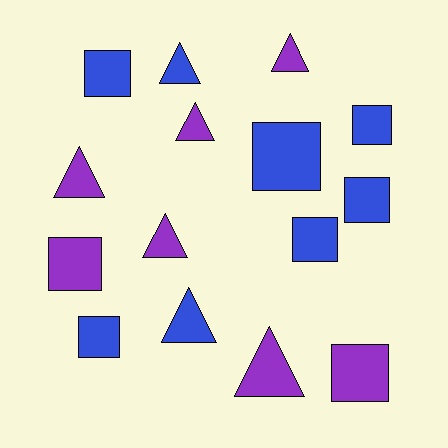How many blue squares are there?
There are 6 blue squares.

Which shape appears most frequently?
Square, with 8 objects.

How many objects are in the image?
There are 15 objects.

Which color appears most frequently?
Blue, with 8 objects.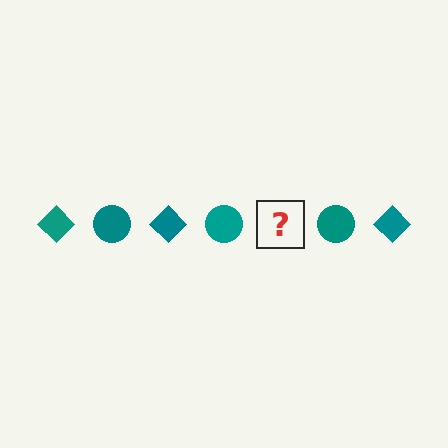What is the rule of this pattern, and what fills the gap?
The rule is that the pattern cycles through diamond, circle shapes in teal. The gap should be filled with a teal diamond.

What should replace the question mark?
The question mark should be replaced with a teal diamond.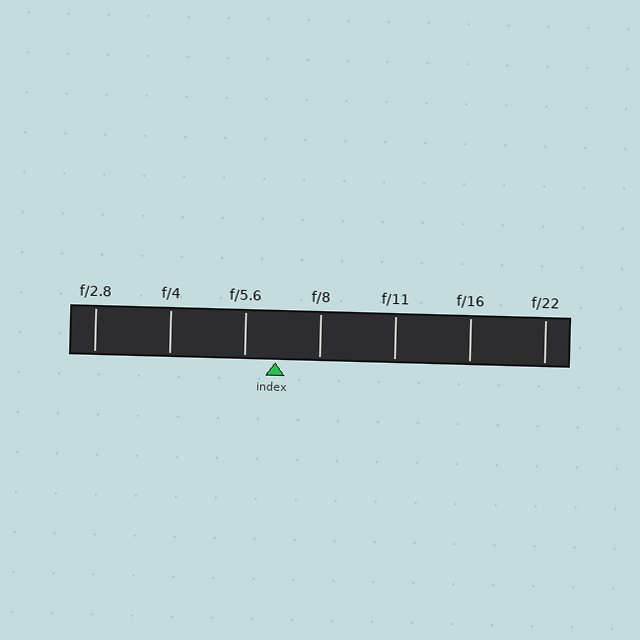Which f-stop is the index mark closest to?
The index mark is closest to f/5.6.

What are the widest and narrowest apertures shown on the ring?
The widest aperture shown is f/2.8 and the narrowest is f/22.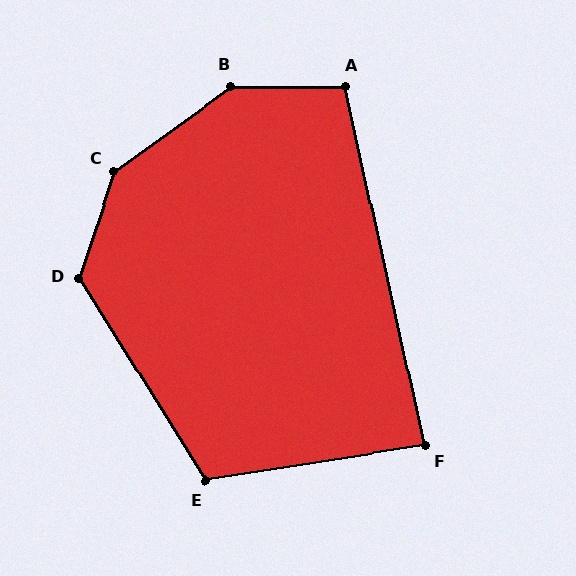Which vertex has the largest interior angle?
C, at approximately 144 degrees.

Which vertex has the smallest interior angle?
F, at approximately 86 degrees.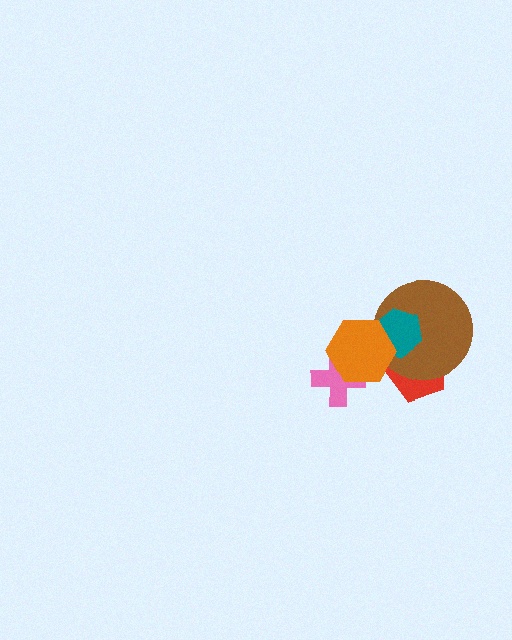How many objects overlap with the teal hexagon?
3 objects overlap with the teal hexagon.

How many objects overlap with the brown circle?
3 objects overlap with the brown circle.